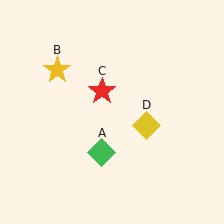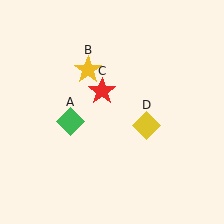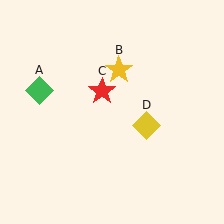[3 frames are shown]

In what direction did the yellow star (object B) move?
The yellow star (object B) moved right.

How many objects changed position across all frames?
2 objects changed position: green diamond (object A), yellow star (object B).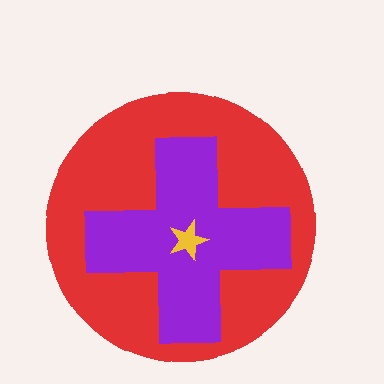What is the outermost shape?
The red circle.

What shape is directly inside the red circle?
The purple cross.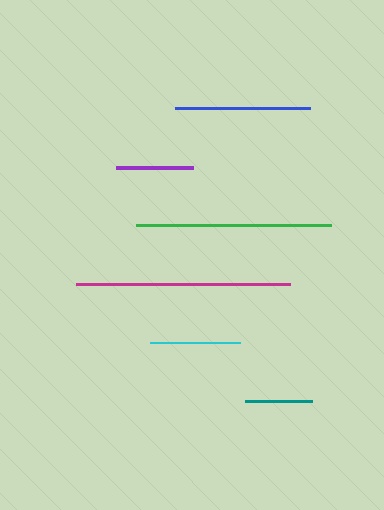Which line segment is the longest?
The magenta line is the longest at approximately 214 pixels.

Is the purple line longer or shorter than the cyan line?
The cyan line is longer than the purple line.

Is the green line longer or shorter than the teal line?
The green line is longer than the teal line.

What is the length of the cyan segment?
The cyan segment is approximately 90 pixels long.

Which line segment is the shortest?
The teal line is the shortest at approximately 67 pixels.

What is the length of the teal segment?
The teal segment is approximately 67 pixels long.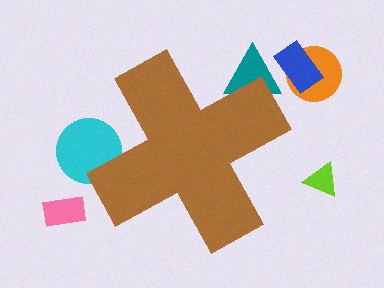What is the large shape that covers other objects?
A brown cross.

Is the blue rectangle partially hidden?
No, the blue rectangle is fully visible.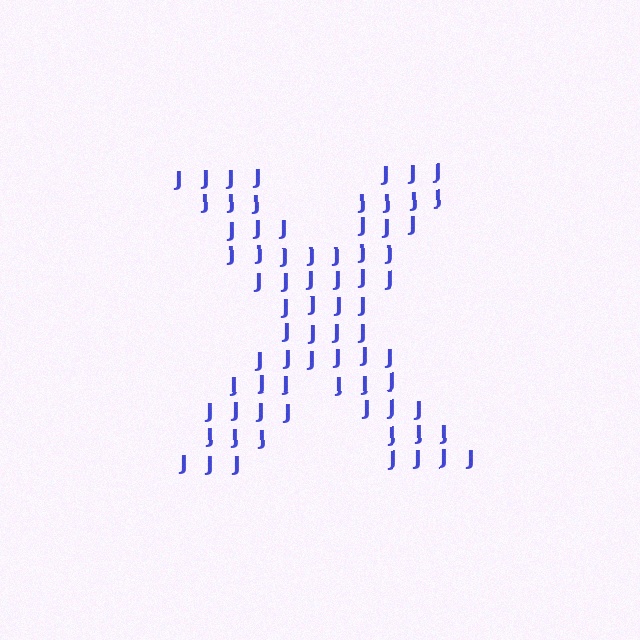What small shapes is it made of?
It is made of small letter J's.